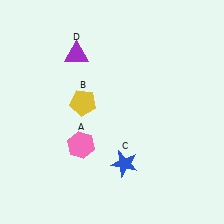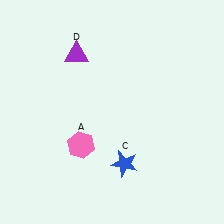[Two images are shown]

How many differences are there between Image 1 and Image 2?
There is 1 difference between the two images.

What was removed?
The yellow pentagon (B) was removed in Image 2.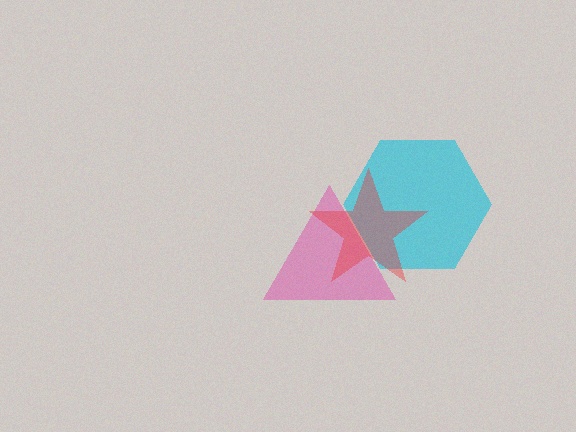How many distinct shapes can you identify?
There are 3 distinct shapes: a pink triangle, a cyan hexagon, a red star.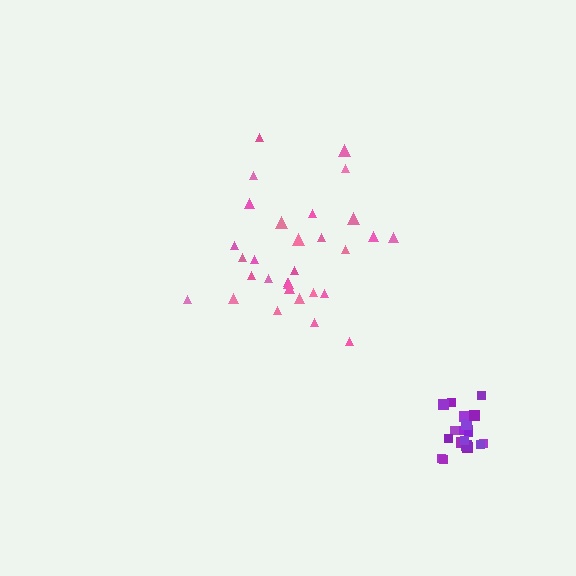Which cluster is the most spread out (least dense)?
Pink.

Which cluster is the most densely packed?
Purple.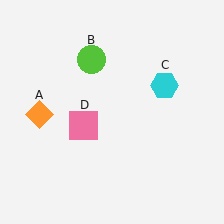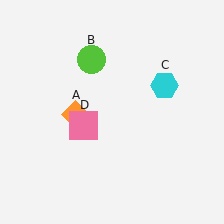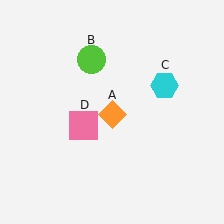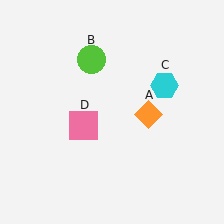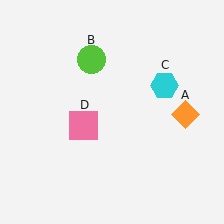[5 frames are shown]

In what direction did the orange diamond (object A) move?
The orange diamond (object A) moved right.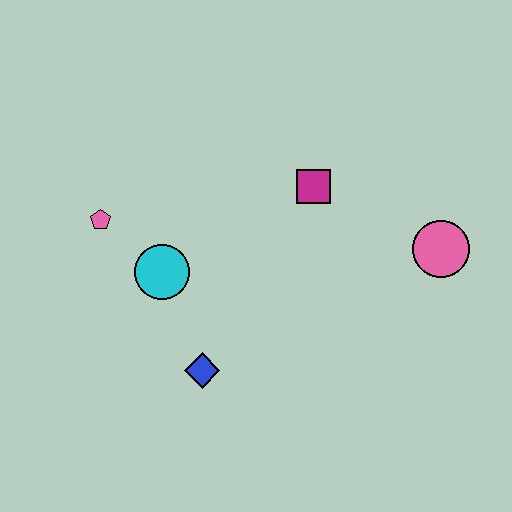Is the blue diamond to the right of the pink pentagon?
Yes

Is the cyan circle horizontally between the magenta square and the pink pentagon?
Yes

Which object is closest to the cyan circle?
The pink pentagon is closest to the cyan circle.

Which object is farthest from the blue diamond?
The pink circle is farthest from the blue diamond.